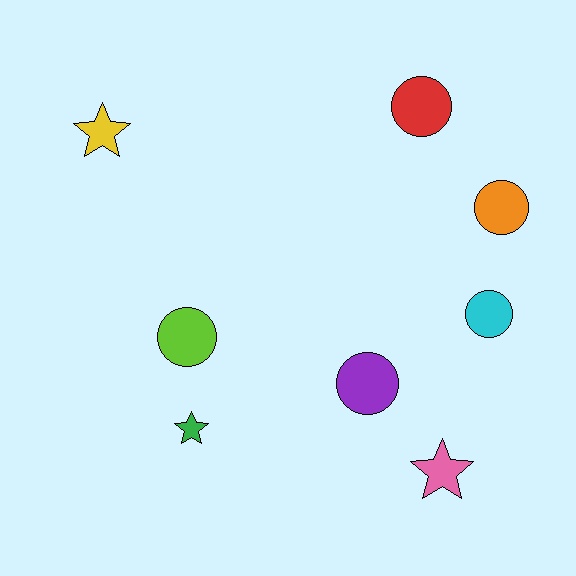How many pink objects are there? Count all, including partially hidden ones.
There is 1 pink object.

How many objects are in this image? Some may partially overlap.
There are 8 objects.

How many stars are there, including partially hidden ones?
There are 3 stars.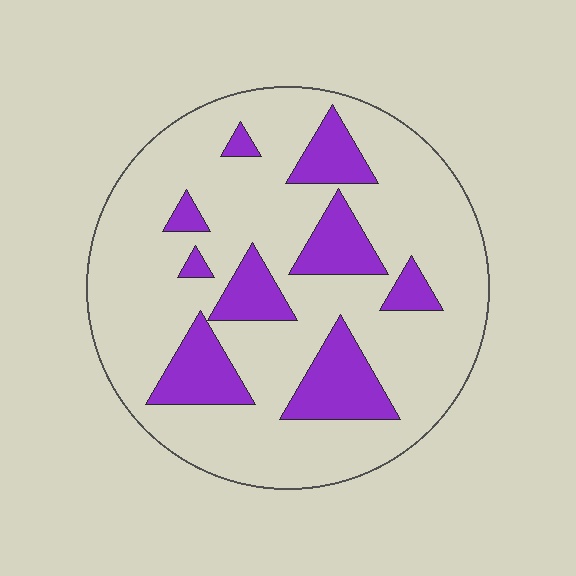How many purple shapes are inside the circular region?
9.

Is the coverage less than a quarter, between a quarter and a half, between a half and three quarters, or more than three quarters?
Less than a quarter.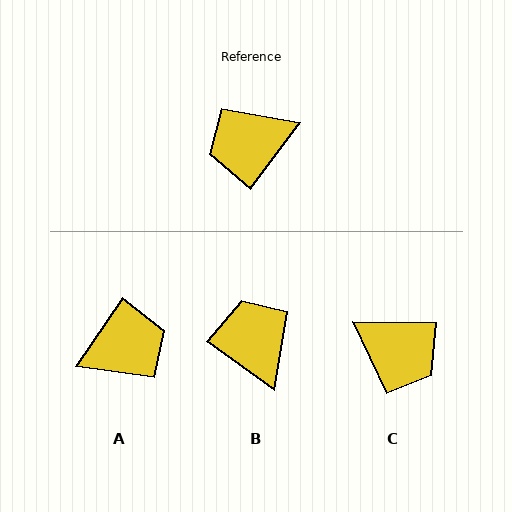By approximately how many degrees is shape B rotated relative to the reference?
Approximately 89 degrees clockwise.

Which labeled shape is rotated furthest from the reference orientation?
A, about 178 degrees away.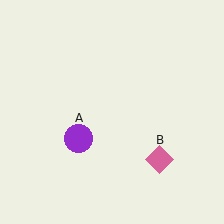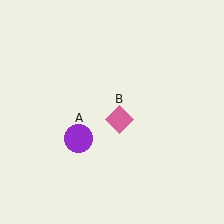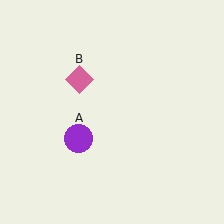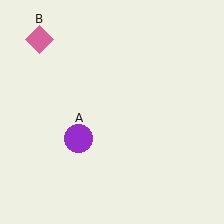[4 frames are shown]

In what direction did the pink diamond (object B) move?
The pink diamond (object B) moved up and to the left.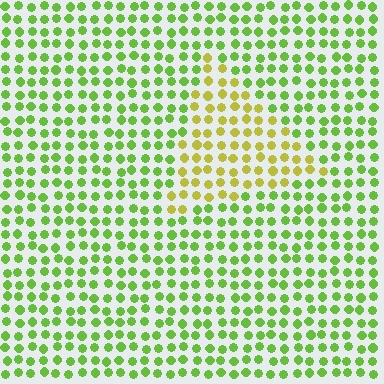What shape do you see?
I see a triangle.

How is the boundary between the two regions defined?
The boundary is defined purely by a slight shift in hue (about 39 degrees). Spacing, size, and orientation are identical on both sides.